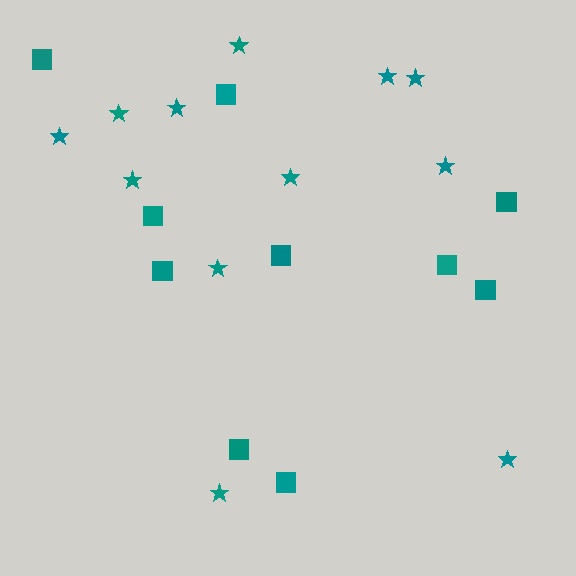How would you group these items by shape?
There are 2 groups: one group of squares (10) and one group of stars (12).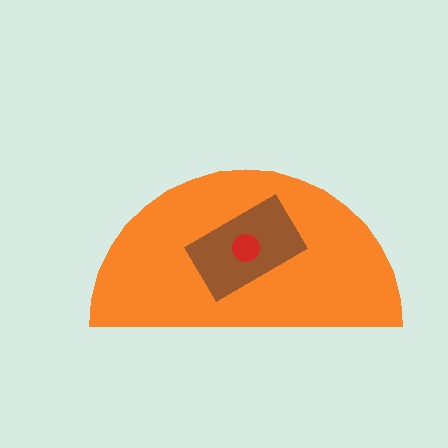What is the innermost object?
The red circle.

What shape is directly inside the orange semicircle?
The brown rectangle.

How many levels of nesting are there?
3.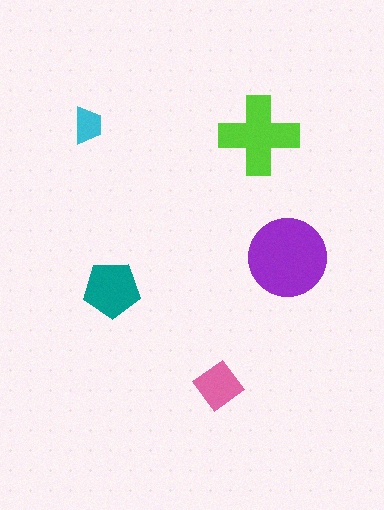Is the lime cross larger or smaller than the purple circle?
Smaller.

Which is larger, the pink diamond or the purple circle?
The purple circle.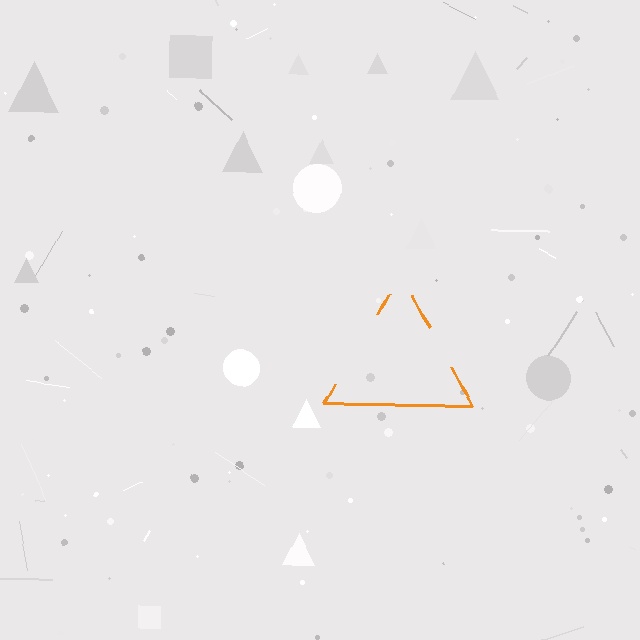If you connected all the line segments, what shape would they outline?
They would outline a triangle.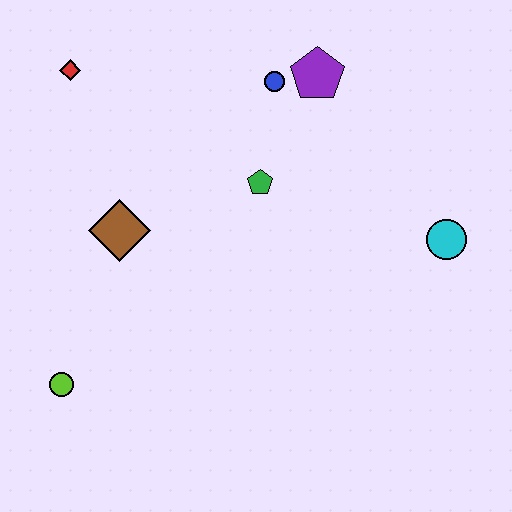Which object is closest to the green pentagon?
The blue circle is closest to the green pentagon.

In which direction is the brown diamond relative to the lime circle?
The brown diamond is above the lime circle.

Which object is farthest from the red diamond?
The cyan circle is farthest from the red diamond.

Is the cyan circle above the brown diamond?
No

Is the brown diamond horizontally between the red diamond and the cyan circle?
Yes